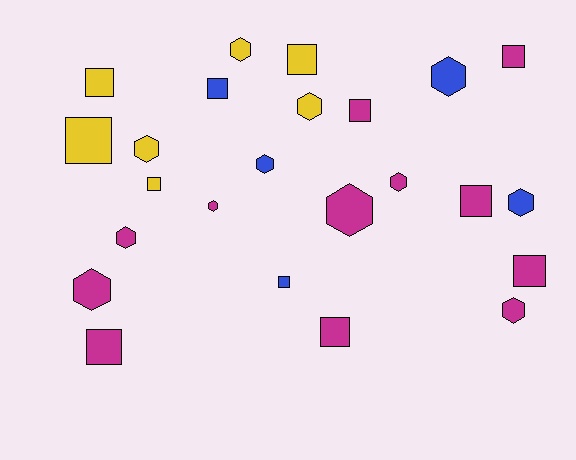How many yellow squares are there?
There are 4 yellow squares.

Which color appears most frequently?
Magenta, with 12 objects.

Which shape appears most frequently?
Hexagon, with 12 objects.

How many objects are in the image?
There are 24 objects.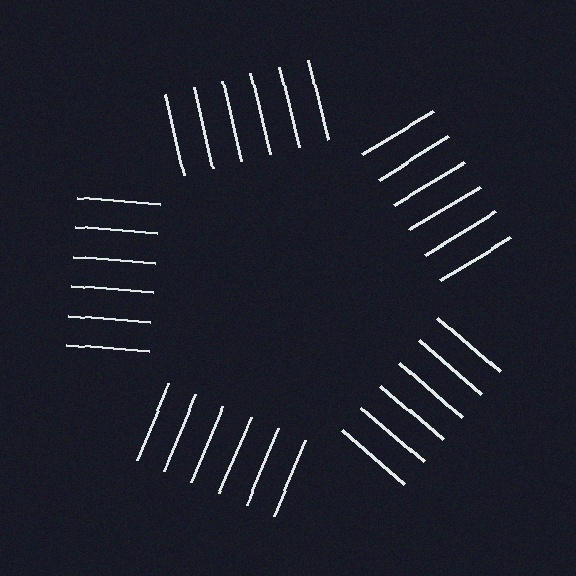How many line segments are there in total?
30 — 6 along each of the 5 edges.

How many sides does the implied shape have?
5 sides — the line-ends trace a pentagon.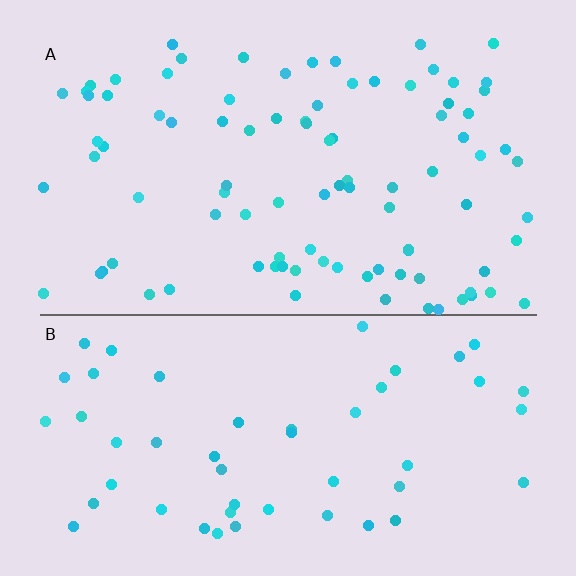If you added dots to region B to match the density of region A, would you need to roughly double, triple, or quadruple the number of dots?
Approximately double.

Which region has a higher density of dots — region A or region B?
A (the top).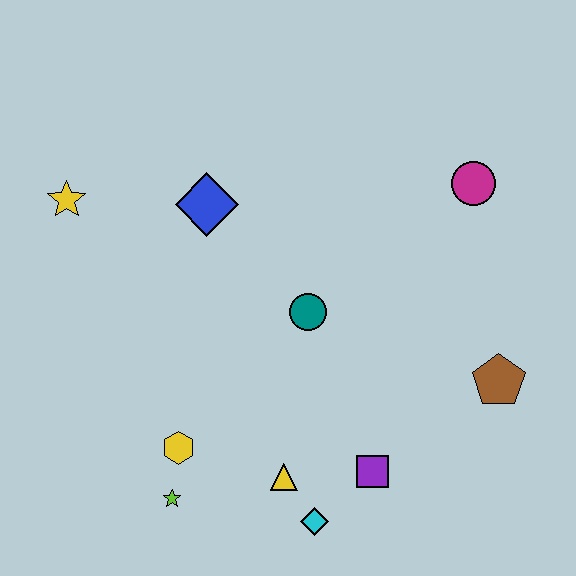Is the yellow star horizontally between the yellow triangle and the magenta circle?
No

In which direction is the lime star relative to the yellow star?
The lime star is below the yellow star.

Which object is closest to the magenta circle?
The brown pentagon is closest to the magenta circle.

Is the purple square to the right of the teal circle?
Yes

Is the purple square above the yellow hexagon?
No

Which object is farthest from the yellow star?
The brown pentagon is farthest from the yellow star.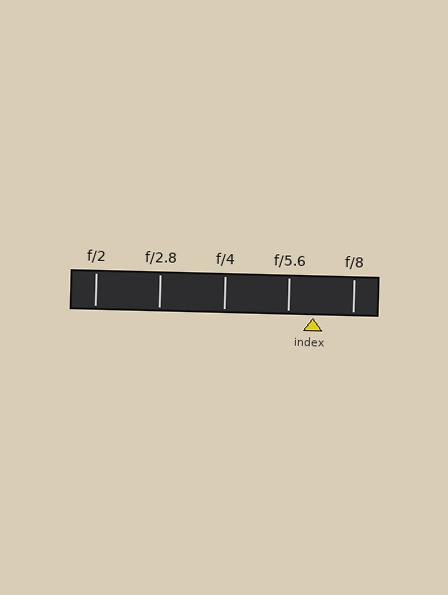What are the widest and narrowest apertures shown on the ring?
The widest aperture shown is f/2 and the narrowest is f/8.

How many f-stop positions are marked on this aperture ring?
There are 5 f-stop positions marked.